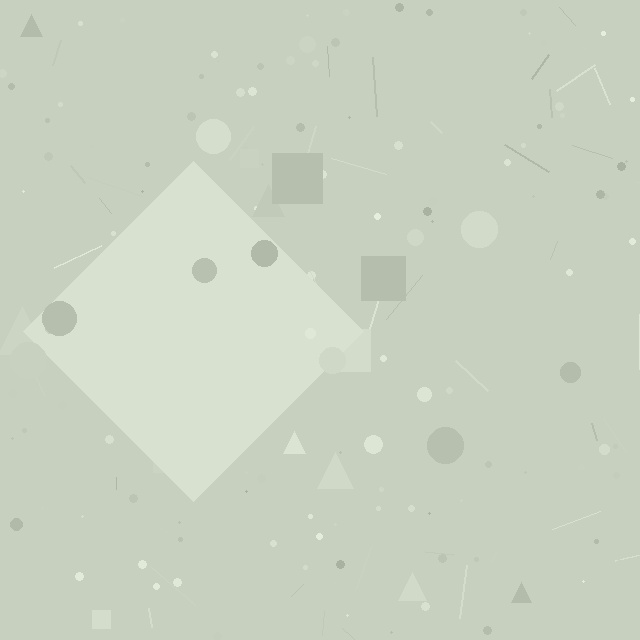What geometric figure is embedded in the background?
A diamond is embedded in the background.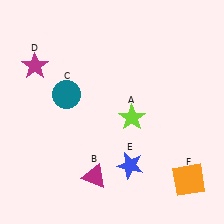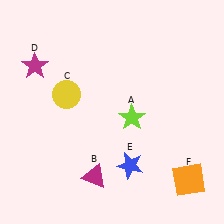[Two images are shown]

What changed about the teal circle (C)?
In Image 1, C is teal. In Image 2, it changed to yellow.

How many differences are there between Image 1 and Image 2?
There is 1 difference between the two images.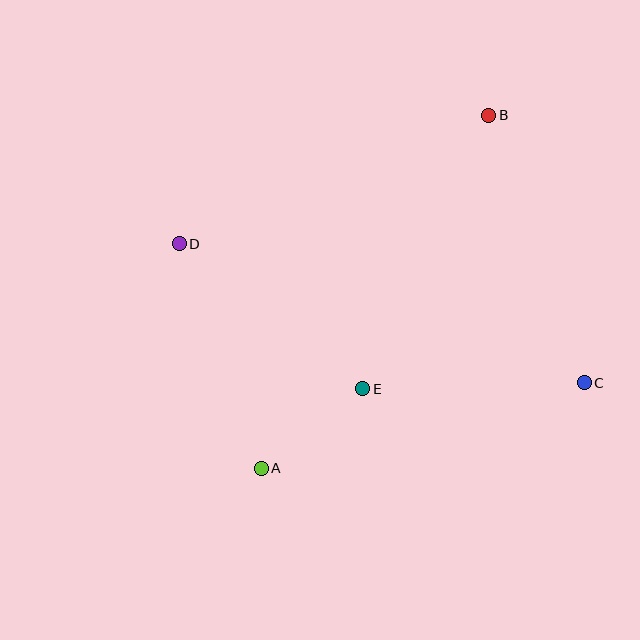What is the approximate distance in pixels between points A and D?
The distance between A and D is approximately 239 pixels.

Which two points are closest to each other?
Points A and E are closest to each other.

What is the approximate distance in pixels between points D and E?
The distance between D and E is approximately 234 pixels.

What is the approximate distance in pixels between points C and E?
The distance between C and E is approximately 221 pixels.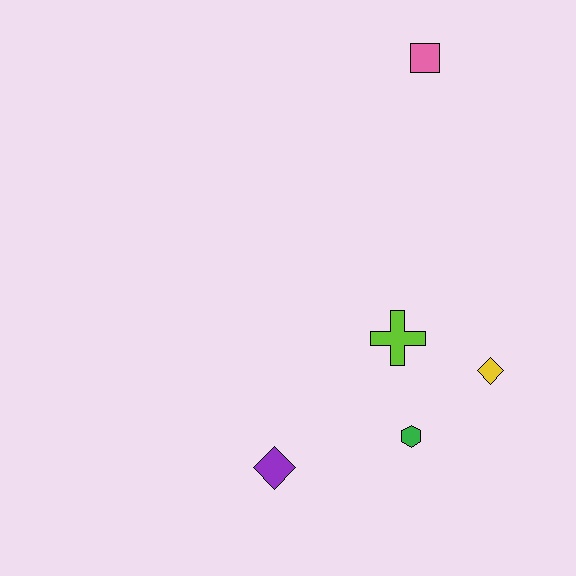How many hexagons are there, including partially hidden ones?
There is 1 hexagon.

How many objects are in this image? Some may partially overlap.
There are 5 objects.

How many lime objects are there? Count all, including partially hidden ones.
There is 1 lime object.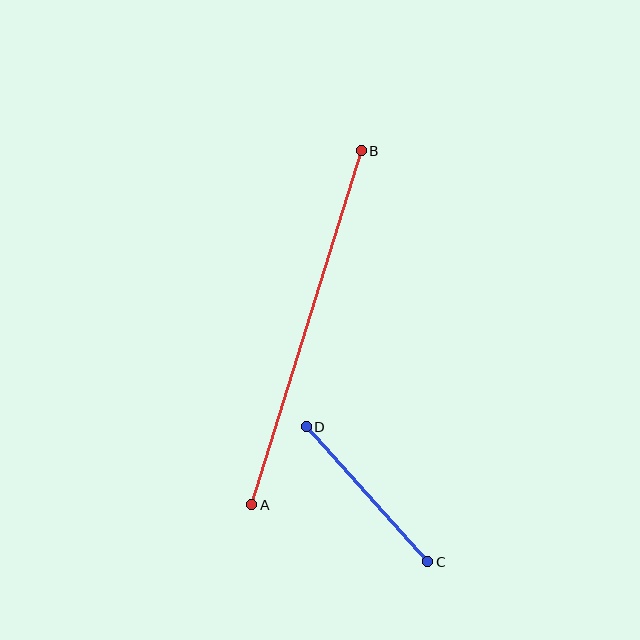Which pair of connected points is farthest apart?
Points A and B are farthest apart.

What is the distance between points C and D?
The distance is approximately 182 pixels.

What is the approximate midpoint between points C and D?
The midpoint is at approximately (367, 494) pixels.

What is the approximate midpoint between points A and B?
The midpoint is at approximately (306, 328) pixels.